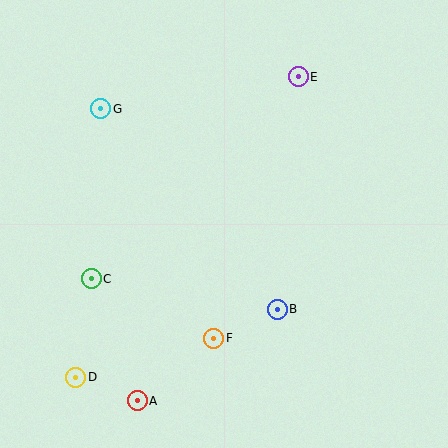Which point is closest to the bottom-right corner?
Point B is closest to the bottom-right corner.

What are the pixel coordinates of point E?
Point E is at (298, 77).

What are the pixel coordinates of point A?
Point A is at (137, 401).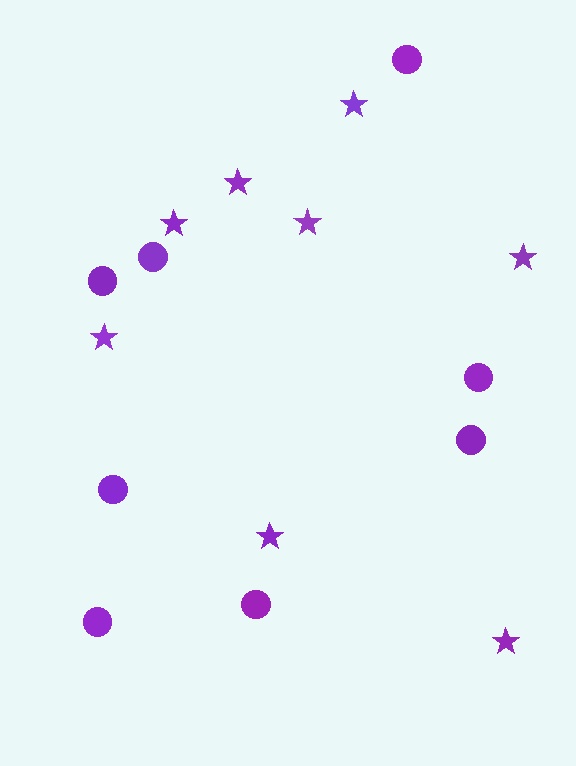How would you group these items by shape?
There are 2 groups: one group of circles (8) and one group of stars (8).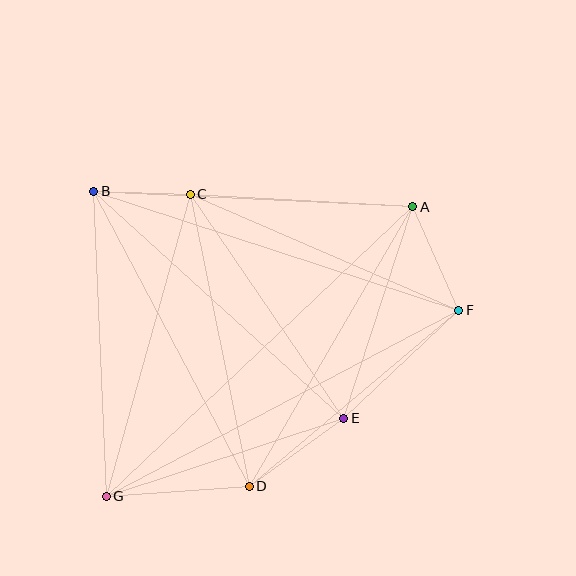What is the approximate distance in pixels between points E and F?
The distance between E and F is approximately 158 pixels.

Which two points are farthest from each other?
Points A and G are farthest from each other.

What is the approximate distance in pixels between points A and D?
The distance between A and D is approximately 324 pixels.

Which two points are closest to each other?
Points B and C are closest to each other.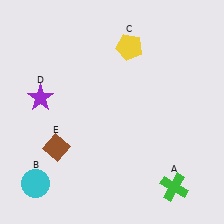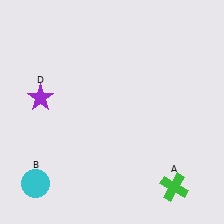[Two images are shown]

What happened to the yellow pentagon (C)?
The yellow pentagon (C) was removed in Image 2. It was in the top-right area of Image 1.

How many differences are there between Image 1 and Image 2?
There are 2 differences between the two images.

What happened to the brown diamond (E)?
The brown diamond (E) was removed in Image 2. It was in the bottom-left area of Image 1.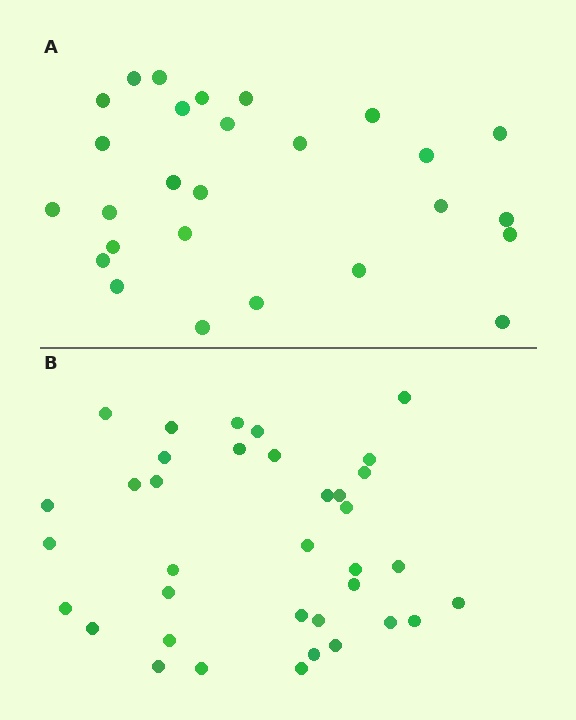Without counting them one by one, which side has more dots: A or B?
Region B (the bottom region) has more dots.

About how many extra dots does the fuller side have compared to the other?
Region B has roughly 8 or so more dots than region A.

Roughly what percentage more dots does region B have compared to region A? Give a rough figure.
About 35% more.